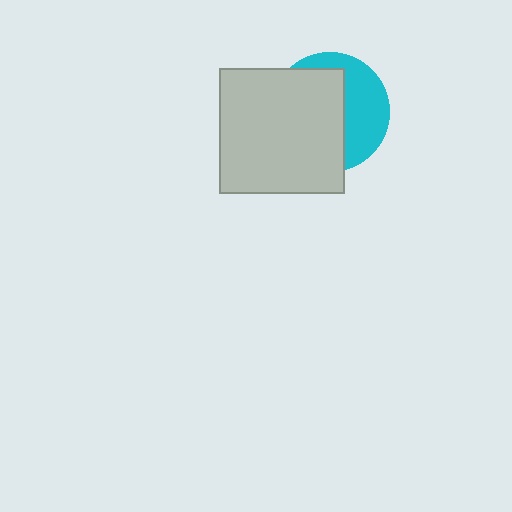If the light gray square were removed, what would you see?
You would see the complete cyan circle.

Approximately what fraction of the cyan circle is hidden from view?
Roughly 60% of the cyan circle is hidden behind the light gray square.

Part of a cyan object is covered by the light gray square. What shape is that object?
It is a circle.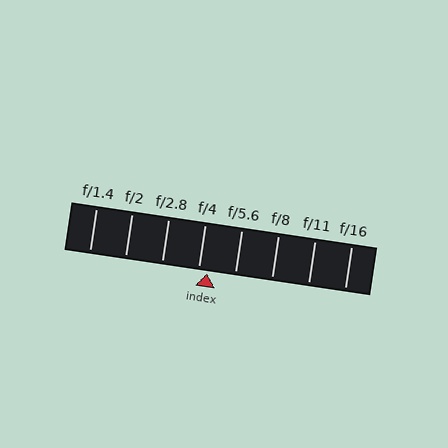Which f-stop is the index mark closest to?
The index mark is closest to f/4.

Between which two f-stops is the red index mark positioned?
The index mark is between f/4 and f/5.6.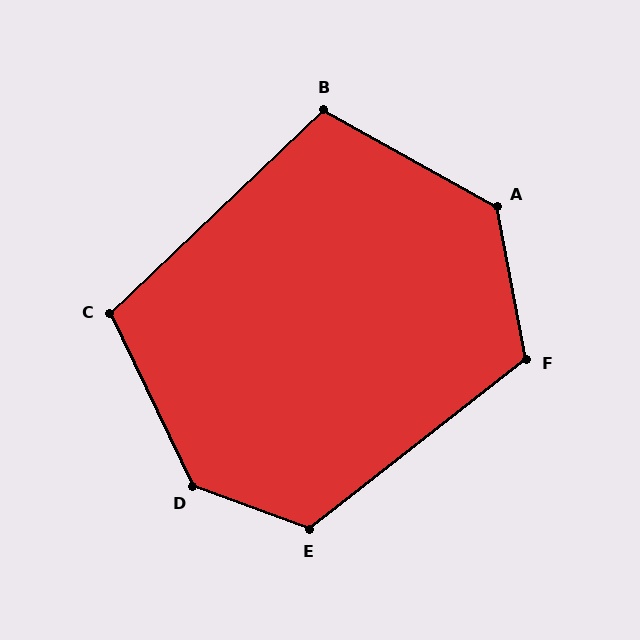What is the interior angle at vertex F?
Approximately 117 degrees (obtuse).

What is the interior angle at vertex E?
Approximately 122 degrees (obtuse).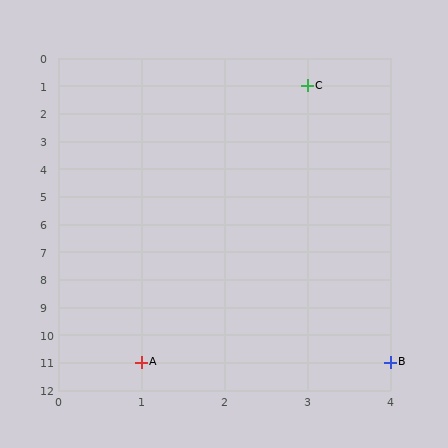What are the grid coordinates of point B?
Point B is at grid coordinates (4, 11).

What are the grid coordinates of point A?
Point A is at grid coordinates (1, 11).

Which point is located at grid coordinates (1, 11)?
Point A is at (1, 11).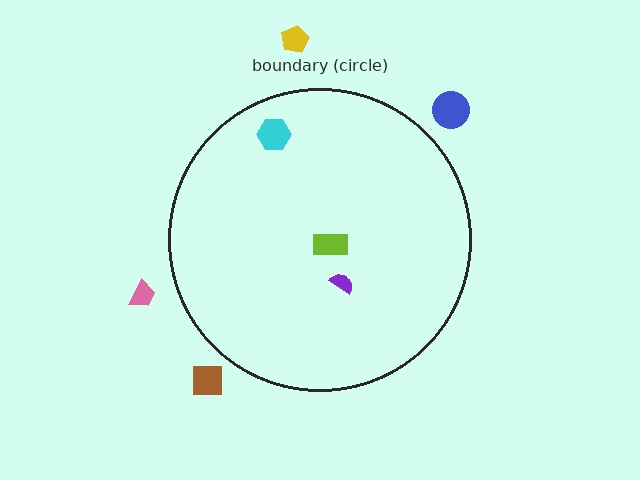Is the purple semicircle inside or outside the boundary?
Inside.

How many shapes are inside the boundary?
3 inside, 4 outside.